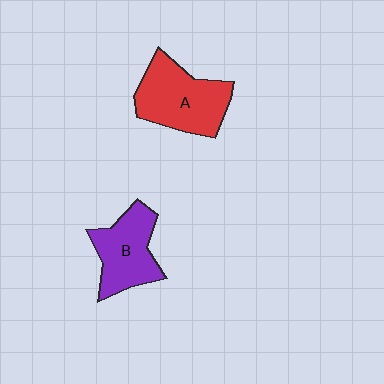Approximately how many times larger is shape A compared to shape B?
Approximately 1.2 times.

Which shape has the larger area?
Shape A (red).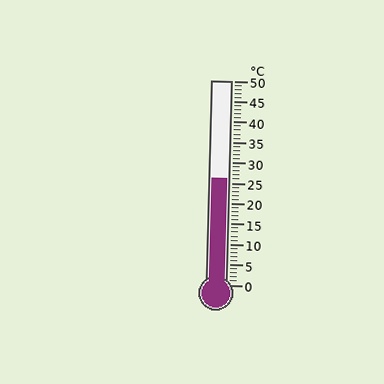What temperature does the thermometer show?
The thermometer shows approximately 26°C.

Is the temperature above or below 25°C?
The temperature is above 25°C.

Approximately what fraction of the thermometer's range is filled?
The thermometer is filled to approximately 50% of its range.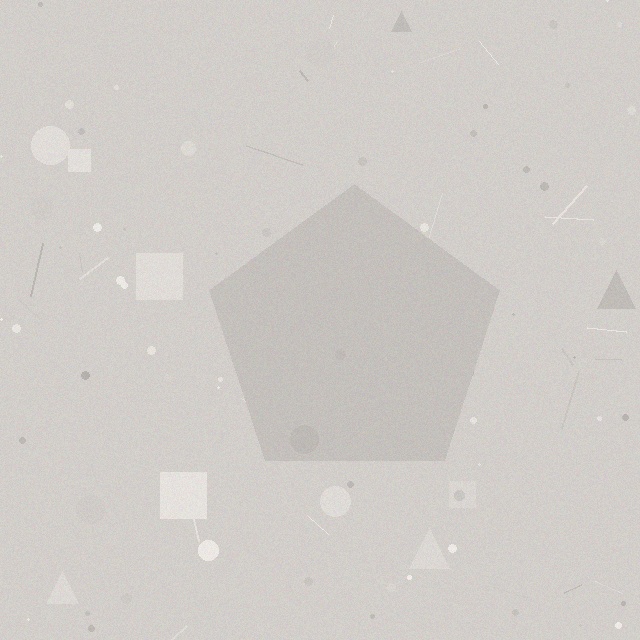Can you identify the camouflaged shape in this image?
The camouflaged shape is a pentagon.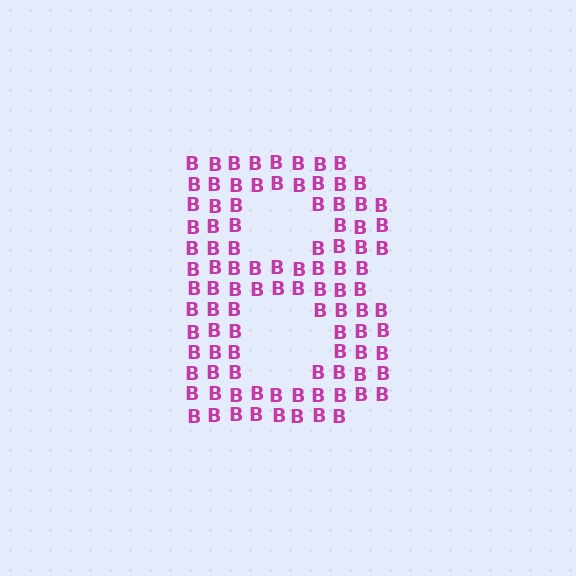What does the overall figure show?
The overall figure shows the letter B.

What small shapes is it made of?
It is made of small letter B's.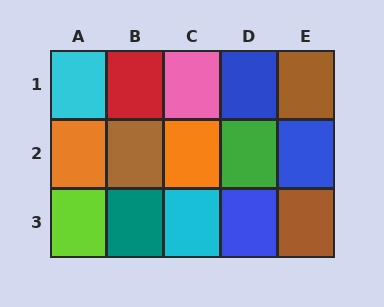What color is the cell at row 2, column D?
Green.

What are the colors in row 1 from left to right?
Cyan, red, pink, blue, brown.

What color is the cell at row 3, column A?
Lime.